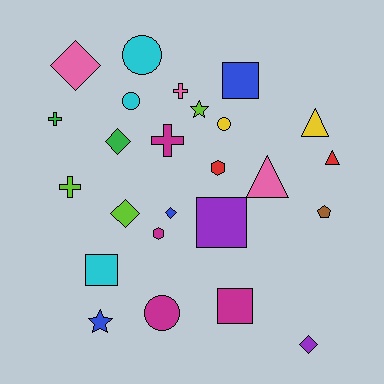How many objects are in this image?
There are 25 objects.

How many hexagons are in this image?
There are 2 hexagons.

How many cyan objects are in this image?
There are 3 cyan objects.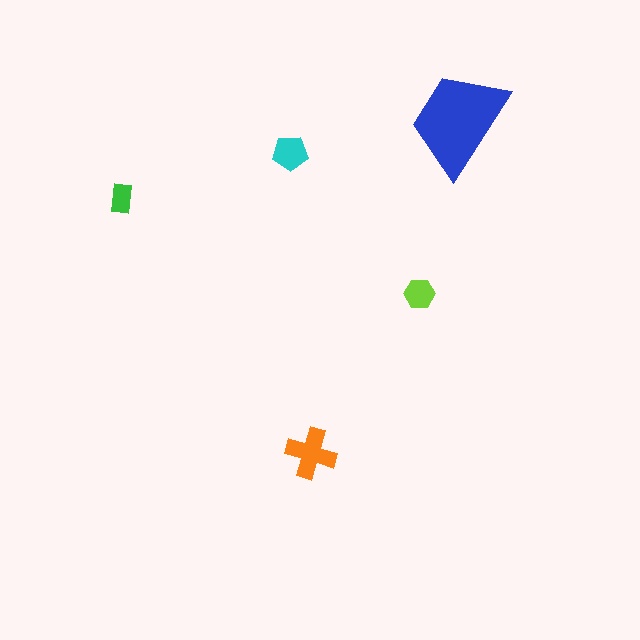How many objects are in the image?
There are 5 objects in the image.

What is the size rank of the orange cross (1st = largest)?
2nd.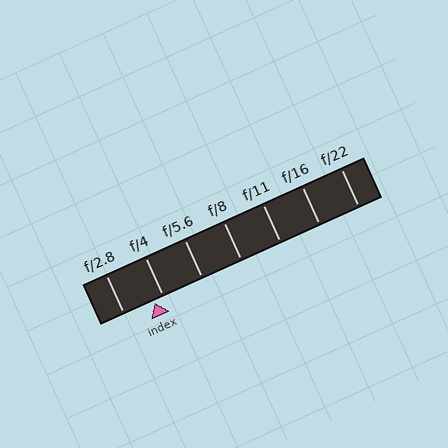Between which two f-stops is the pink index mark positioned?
The index mark is between f/2.8 and f/4.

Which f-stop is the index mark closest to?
The index mark is closest to f/4.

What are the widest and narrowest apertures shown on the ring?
The widest aperture shown is f/2.8 and the narrowest is f/22.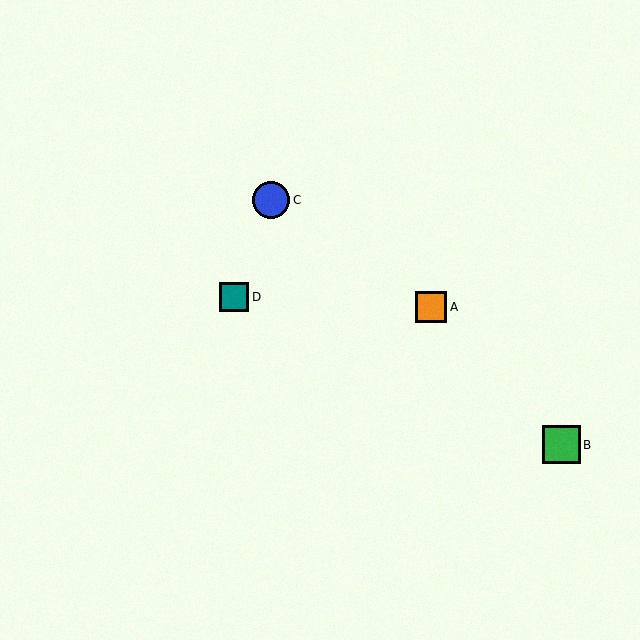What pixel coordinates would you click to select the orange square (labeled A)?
Click at (431, 307) to select the orange square A.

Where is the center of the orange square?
The center of the orange square is at (431, 307).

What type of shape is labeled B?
Shape B is a green square.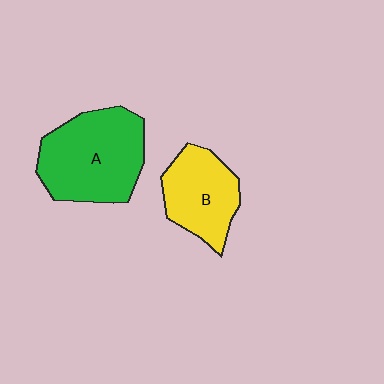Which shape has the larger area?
Shape A (green).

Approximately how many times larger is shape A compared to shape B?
Approximately 1.5 times.